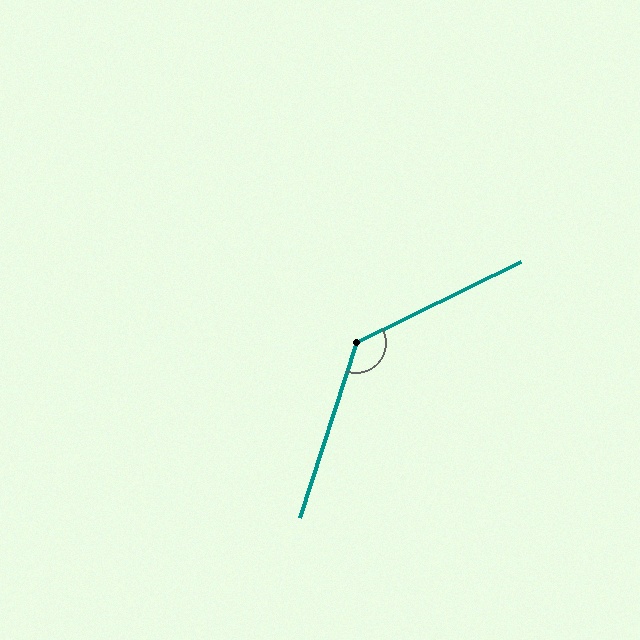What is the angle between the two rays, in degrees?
Approximately 134 degrees.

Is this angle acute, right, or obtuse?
It is obtuse.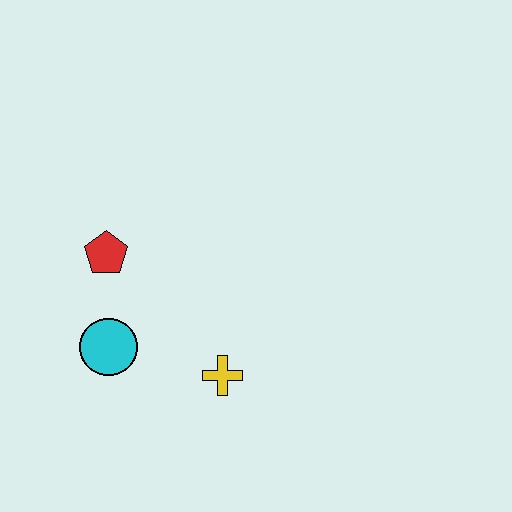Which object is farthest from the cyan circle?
The yellow cross is farthest from the cyan circle.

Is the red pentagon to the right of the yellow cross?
No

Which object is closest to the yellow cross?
The cyan circle is closest to the yellow cross.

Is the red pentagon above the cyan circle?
Yes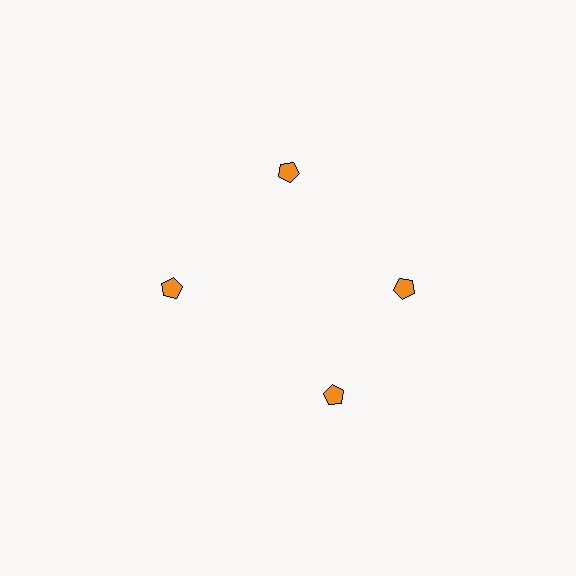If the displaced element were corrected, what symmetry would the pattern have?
It would have 4-fold rotational symmetry — the pattern would map onto itself every 90 degrees.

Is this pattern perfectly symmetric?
No. The 4 orange pentagons are arranged in a ring, but one element near the 6 o'clock position is rotated out of alignment along the ring, breaking the 4-fold rotational symmetry.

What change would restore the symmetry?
The symmetry would be restored by rotating it back into even spacing with its neighbors so that all 4 pentagons sit at equal angles and equal distance from the center.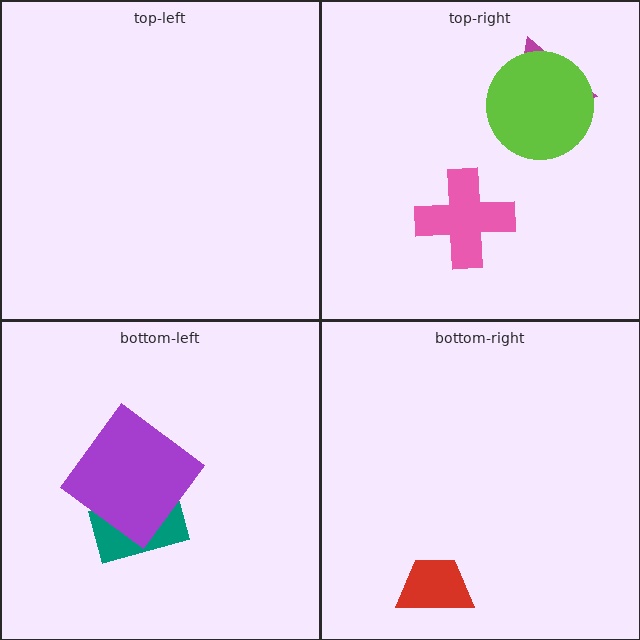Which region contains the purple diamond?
The bottom-left region.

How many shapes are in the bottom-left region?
2.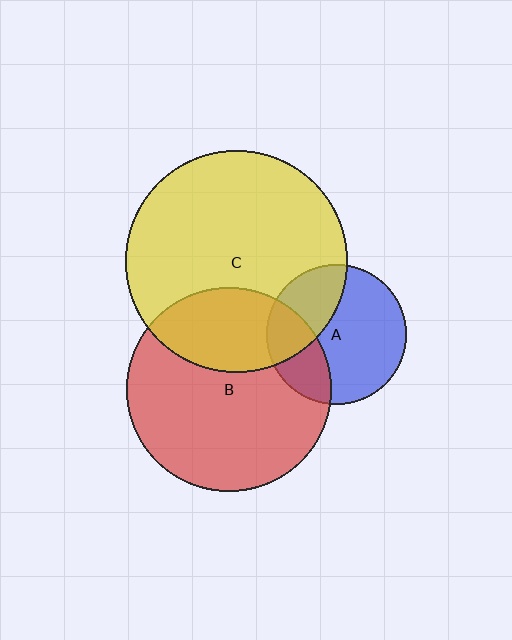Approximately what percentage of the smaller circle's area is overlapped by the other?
Approximately 35%.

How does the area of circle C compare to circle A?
Approximately 2.5 times.